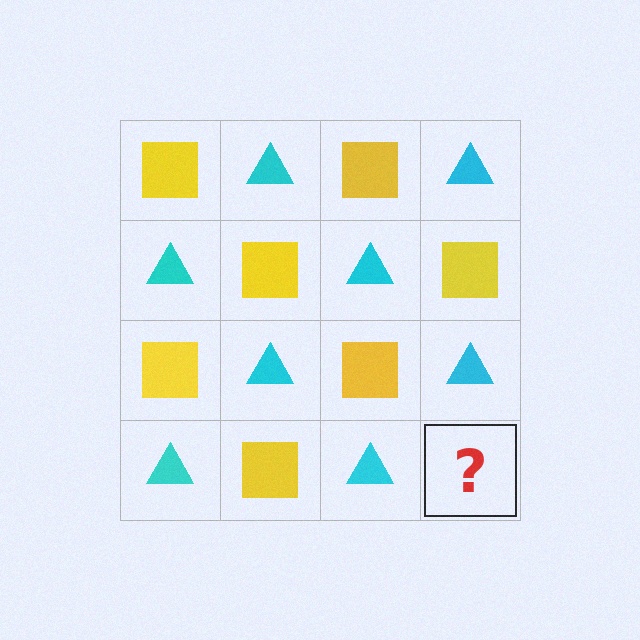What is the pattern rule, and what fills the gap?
The rule is that it alternates yellow square and cyan triangle in a checkerboard pattern. The gap should be filled with a yellow square.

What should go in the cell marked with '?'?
The missing cell should contain a yellow square.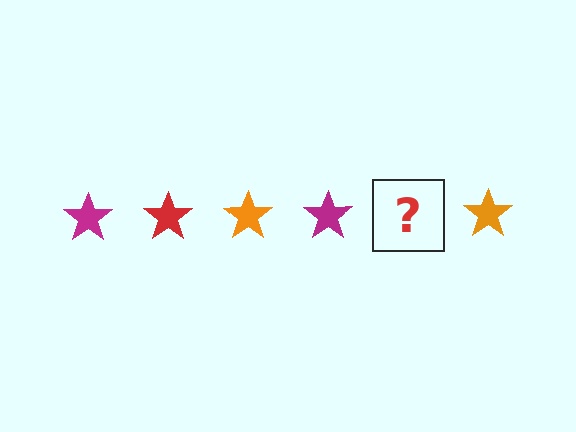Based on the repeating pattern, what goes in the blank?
The blank should be a red star.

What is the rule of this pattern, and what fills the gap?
The rule is that the pattern cycles through magenta, red, orange stars. The gap should be filled with a red star.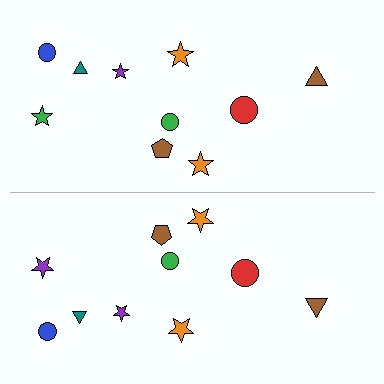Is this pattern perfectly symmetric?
No, the pattern is not perfectly symmetric. The purple star on the bottom side breaks the symmetry — its mirror counterpart is green.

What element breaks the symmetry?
The purple star on the bottom side breaks the symmetry — its mirror counterpart is green.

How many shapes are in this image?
There are 20 shapes in this image.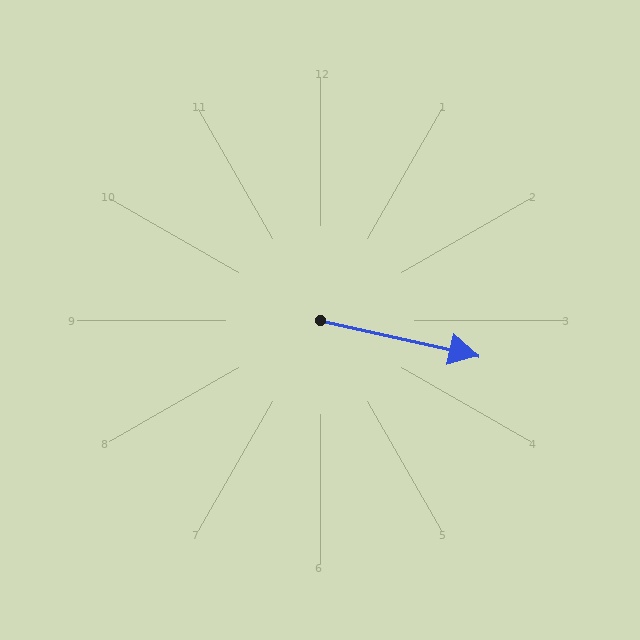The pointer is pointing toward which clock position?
Roughly 3 o'clock.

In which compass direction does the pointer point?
East.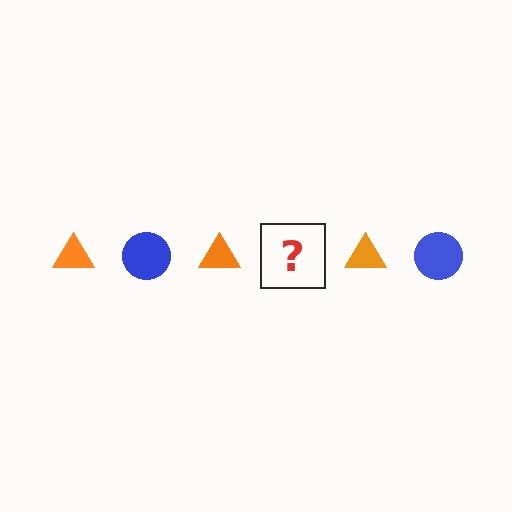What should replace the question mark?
The question mark should be replaced with a blue circle.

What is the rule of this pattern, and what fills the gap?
The rule is that the pattern alternates between orange triangle and blue circle. The gap should be filled with a blue circle.